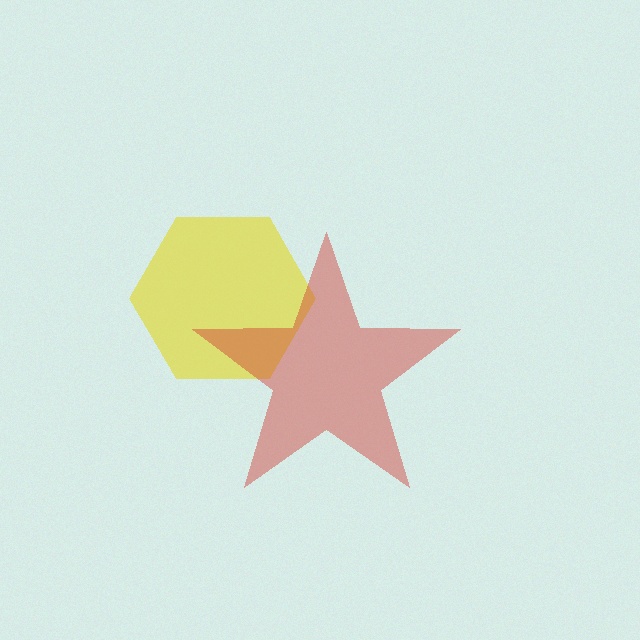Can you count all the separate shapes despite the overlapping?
Yes, there are 2 separate shapes.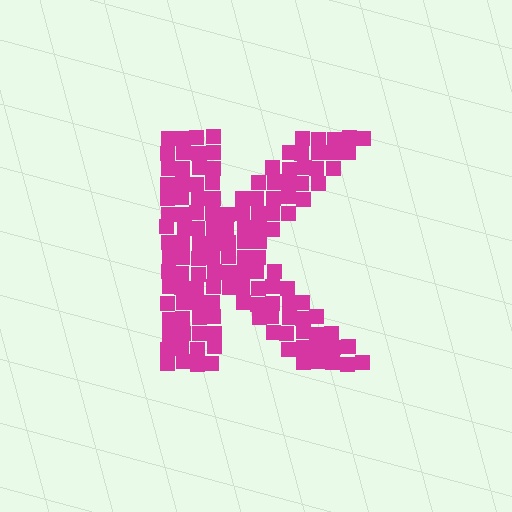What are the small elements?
The small elements are squares.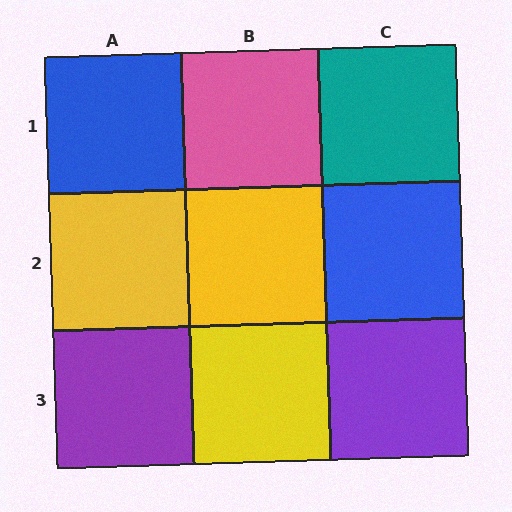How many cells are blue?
2 cells are blue.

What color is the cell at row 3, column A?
Purple.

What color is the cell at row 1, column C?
Teal.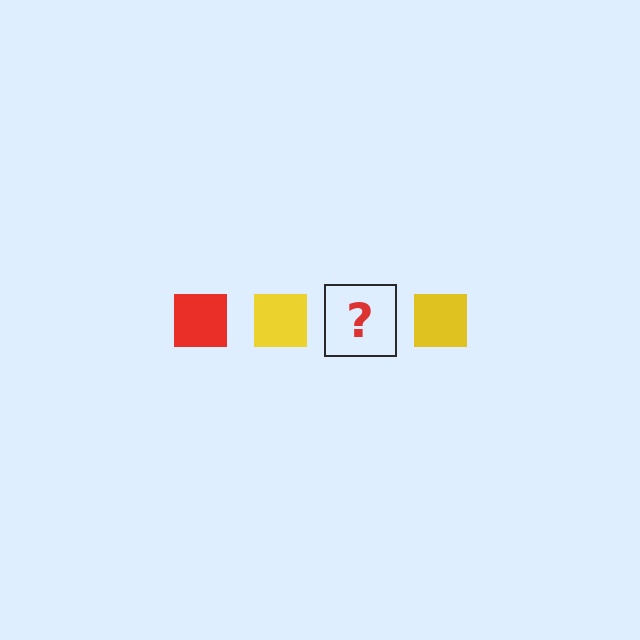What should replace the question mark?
The question mark should be replaced with a red square.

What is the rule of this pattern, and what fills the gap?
The rule is that the pattern cycles through red, yellow squares. The gap should be filled with a red square.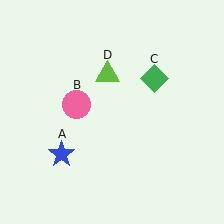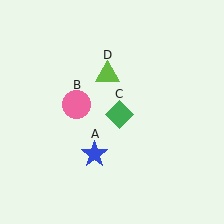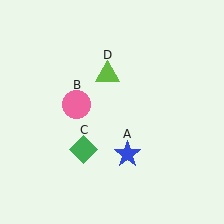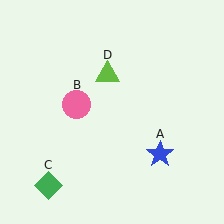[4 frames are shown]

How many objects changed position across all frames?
2 objects changed position: blue star (object A), green diamond (object C).